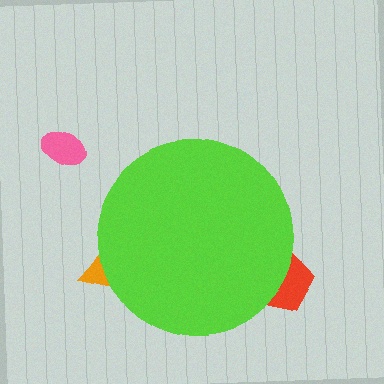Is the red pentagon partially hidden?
Yes, the red pentagon is partially hidden behind the lime circle.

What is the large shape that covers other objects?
A lime circle.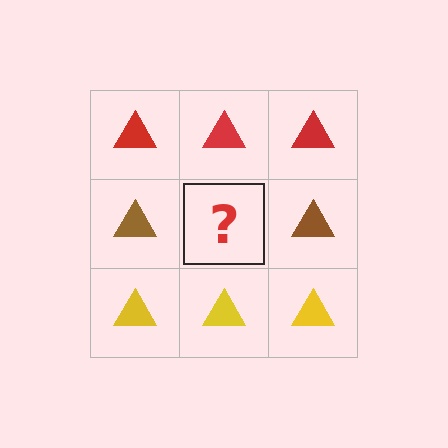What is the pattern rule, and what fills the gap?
The rule is that each row has a consistent color. The gap should be filled with a brown triangle.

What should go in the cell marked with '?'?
The missing cell should contain a brown triangle.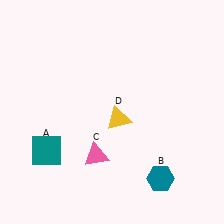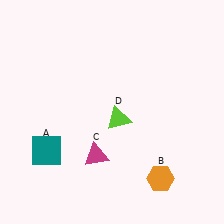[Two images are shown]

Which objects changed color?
B changed from teal to orange. C changed from pink to magenta. D changed from yellow to lime.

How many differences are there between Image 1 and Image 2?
There are 3 differences between the two images.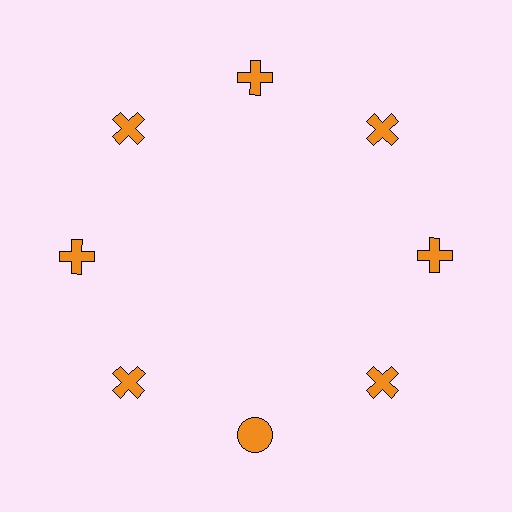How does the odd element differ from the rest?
It has a different shape: circle instead of cross.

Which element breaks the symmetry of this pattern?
The orange circle at roughly the 6 o'clock position breaks the symmetry. All other shapes are orange crosses.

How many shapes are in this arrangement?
There are 8 shapes arranged in a ring pattern.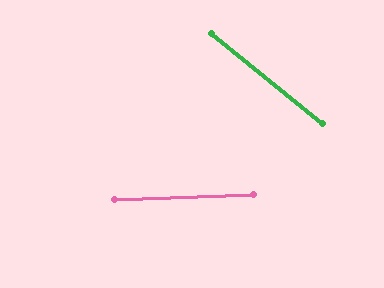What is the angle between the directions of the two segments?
Approximately 41 degrees.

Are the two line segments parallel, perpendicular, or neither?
Neither parallel nor perpendicular — they differ by about 41°.